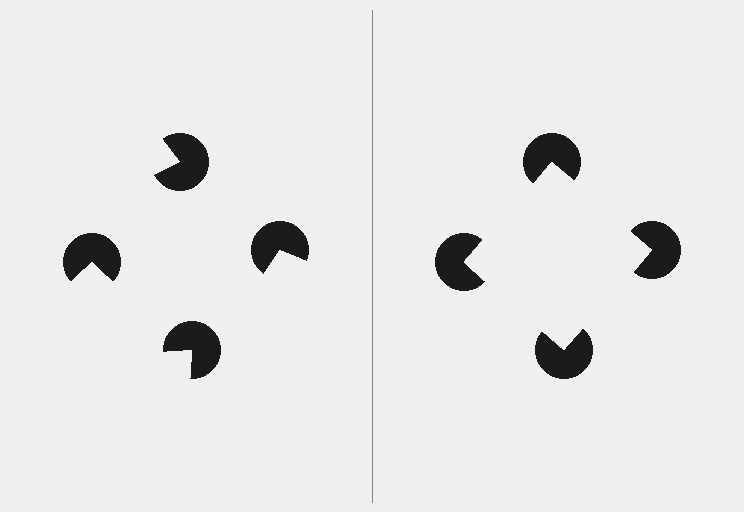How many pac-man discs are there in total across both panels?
8 — 4 on each side.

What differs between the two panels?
The pac-man discs are positioned identically on both sides; only the wedge orientations differ. On the right they align to a square; on the left they are misaligned.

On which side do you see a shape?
An illusory square appears on the right side. On the left side the wedge cuts are rotated, so no coherent shape forms.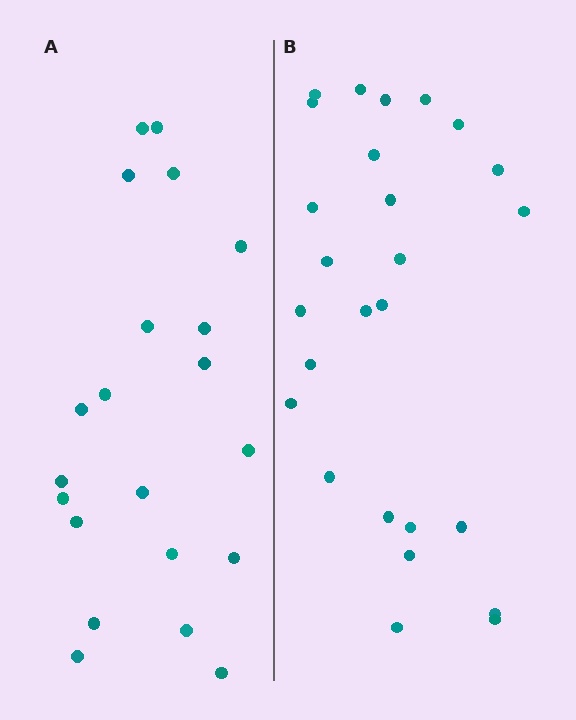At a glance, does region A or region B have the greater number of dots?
Region B (the right region) has more dots.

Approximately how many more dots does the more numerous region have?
Region B has about 5 more dots than region A.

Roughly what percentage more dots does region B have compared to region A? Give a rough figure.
About 25% more.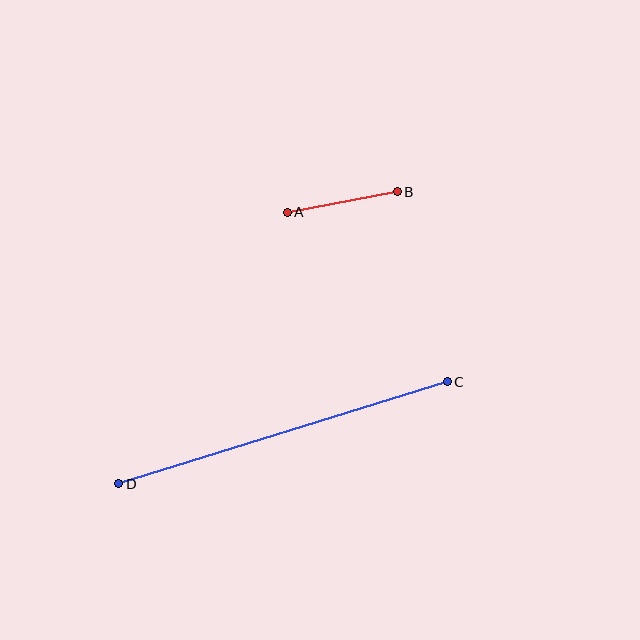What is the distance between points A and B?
The distance is approximately 112 pixels.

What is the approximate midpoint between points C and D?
The midpoint is at approximately (283, 433) pixels.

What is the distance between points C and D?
The distance is approximately 344 pixels.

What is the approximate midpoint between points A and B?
The midpoint is at approximately (342, 202) pixels.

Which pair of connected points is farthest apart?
Points C and D are farthest apart.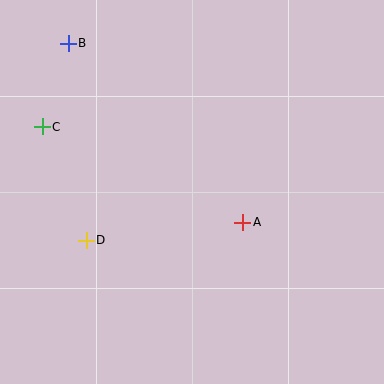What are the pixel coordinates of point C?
Point C is at (42, 127).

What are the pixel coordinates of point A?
Point A is at (243, 222).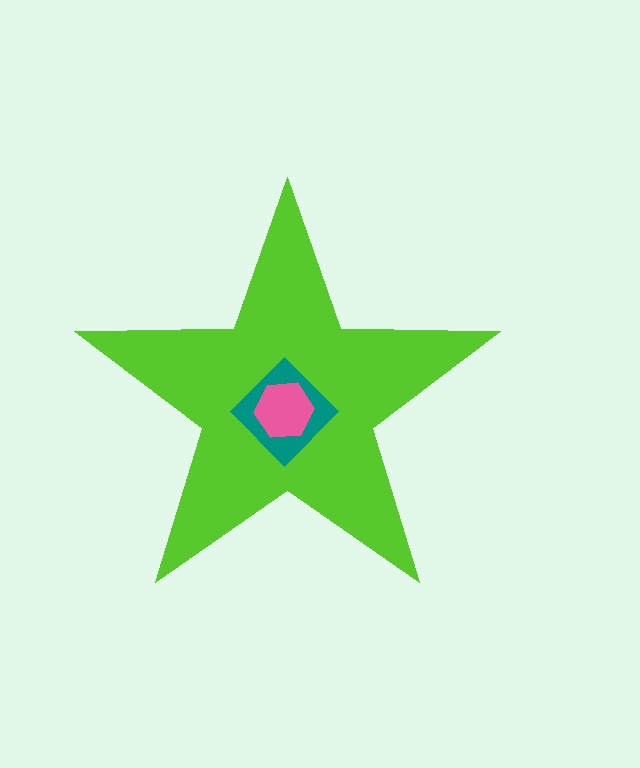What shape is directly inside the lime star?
The teal diamond.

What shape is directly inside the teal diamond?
The pink hexagon.